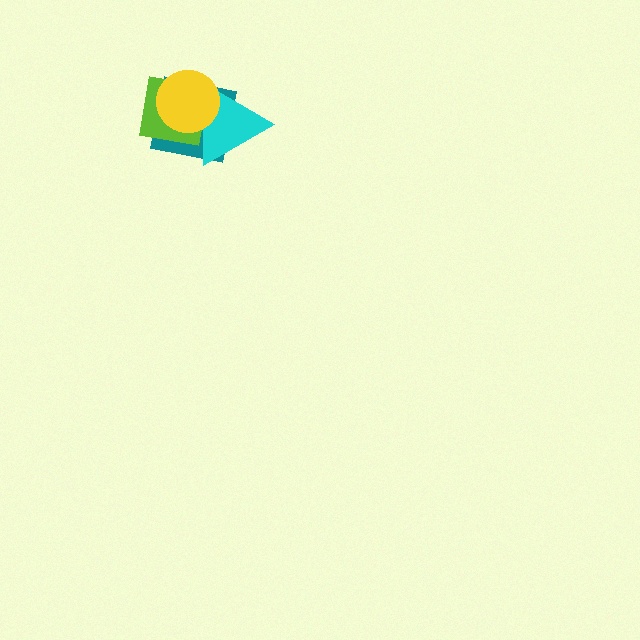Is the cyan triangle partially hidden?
Yes, it is partially covered by another shape.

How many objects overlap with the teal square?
3 objects overlap with the teal square.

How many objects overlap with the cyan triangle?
3 objects overlap with the cyan triangle.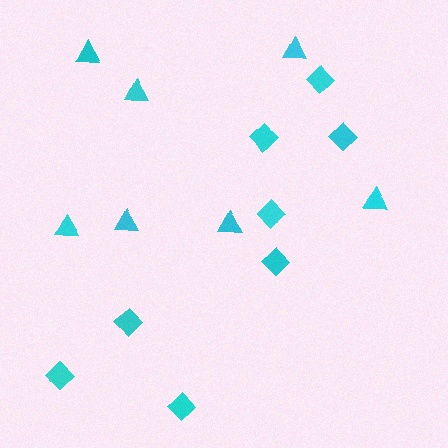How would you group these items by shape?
There are 2 groups: one group of triangles (7) and one group of diamonds (8).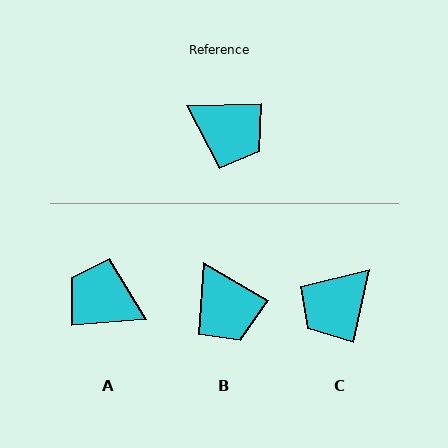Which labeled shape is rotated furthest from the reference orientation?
A, about 177 degrees away.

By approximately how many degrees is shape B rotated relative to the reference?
Approximately 31 degrees clockwise.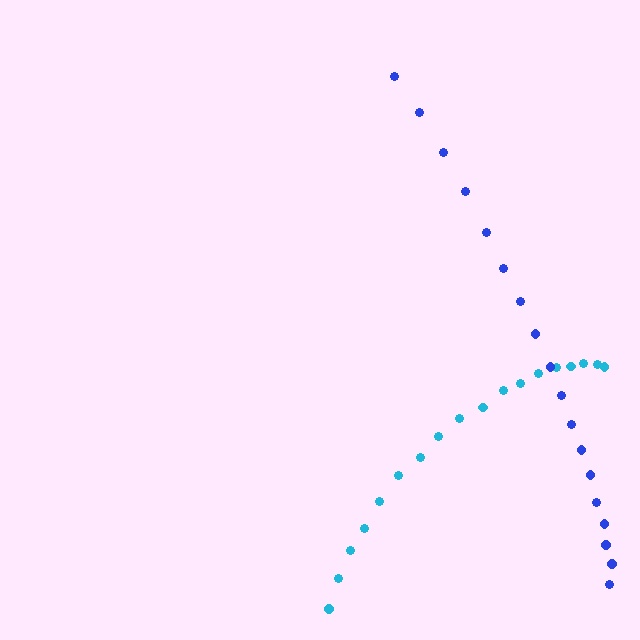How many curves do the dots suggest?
There are 2 distinct paths.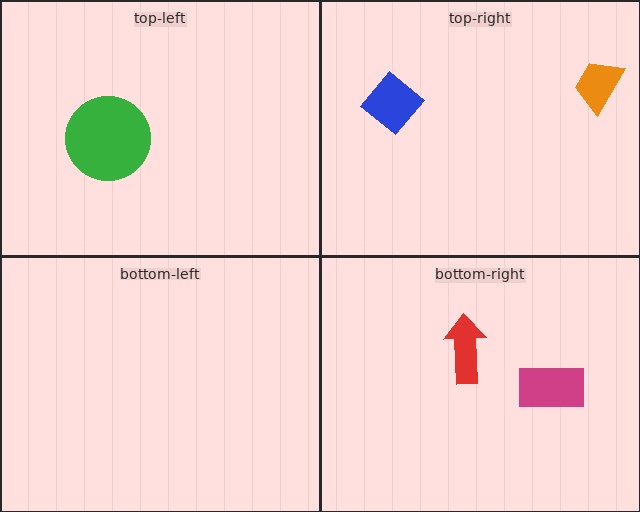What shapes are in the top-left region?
The green circle.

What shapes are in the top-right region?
The blue diamond, the orange trapezoid.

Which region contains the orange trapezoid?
The top-right region.